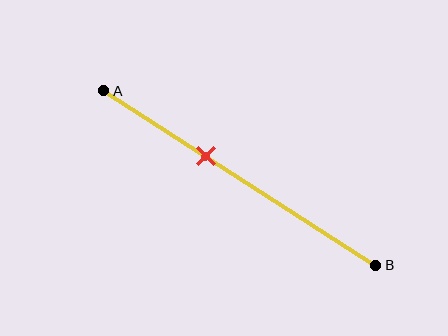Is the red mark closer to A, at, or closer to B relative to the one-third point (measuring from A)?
The red mark is closer to point B than the one-third point of segment AB.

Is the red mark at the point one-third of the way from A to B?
No, the mark is at about 35% from A, not at the 33% one-third point.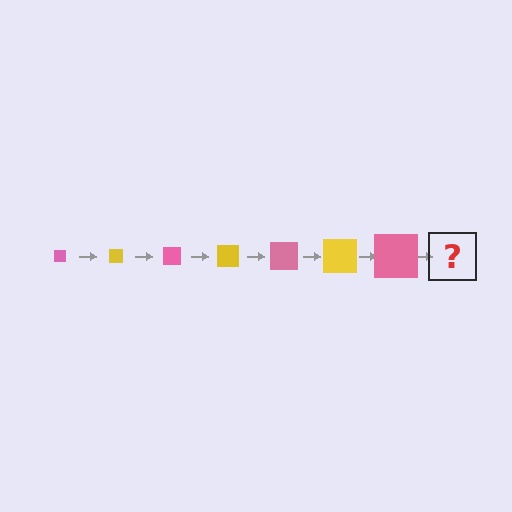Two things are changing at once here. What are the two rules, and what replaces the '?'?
The two rules are that the square grows larger each step and the color cycles through pink and yellow. The '?' should be a yellow square, larger than the previous one.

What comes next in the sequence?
The next element should be a yellow square, larger than the previous one.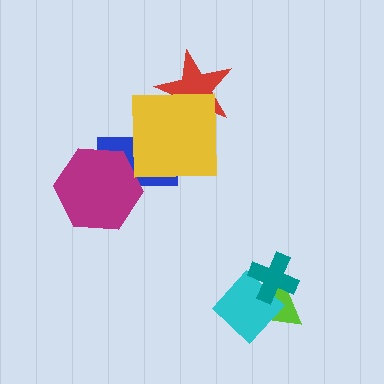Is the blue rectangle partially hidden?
Yes, it is partially covered by another shape.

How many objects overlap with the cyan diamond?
2 objects overlap with the cyan diamond.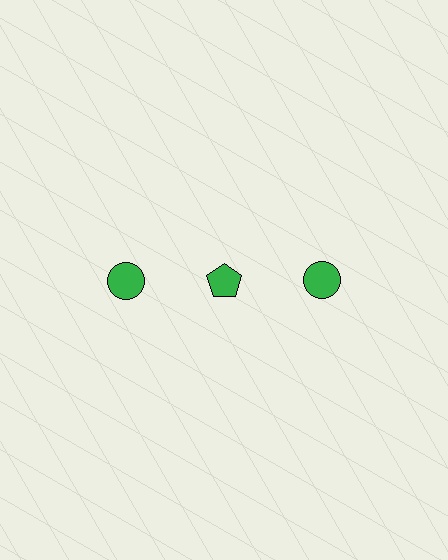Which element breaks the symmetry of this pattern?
The green pentagon in the top row, second from left column breaks the symmetry. All other shapes are green circles.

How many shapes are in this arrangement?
There are 3 shapes arranged in a grid pattern.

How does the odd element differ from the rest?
It has a different shape: pentagon instead of circle.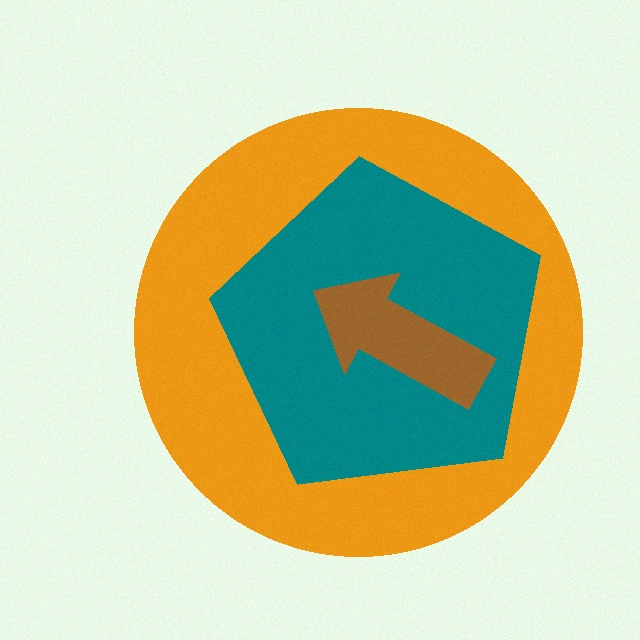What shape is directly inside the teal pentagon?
The brown arrow.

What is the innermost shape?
The brown arrow.